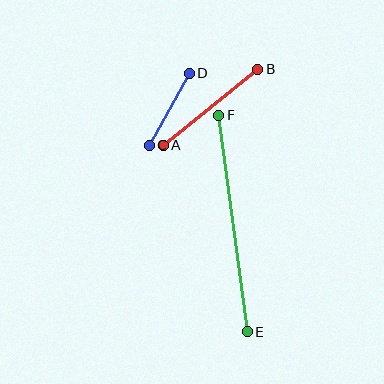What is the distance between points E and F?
The distance is approximately 218 pixels.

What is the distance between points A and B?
The distance is approximately 121 pixels.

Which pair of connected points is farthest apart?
Points E and F are farthest apart.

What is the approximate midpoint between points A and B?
The midpoint is at approximately (210, 107) pixels.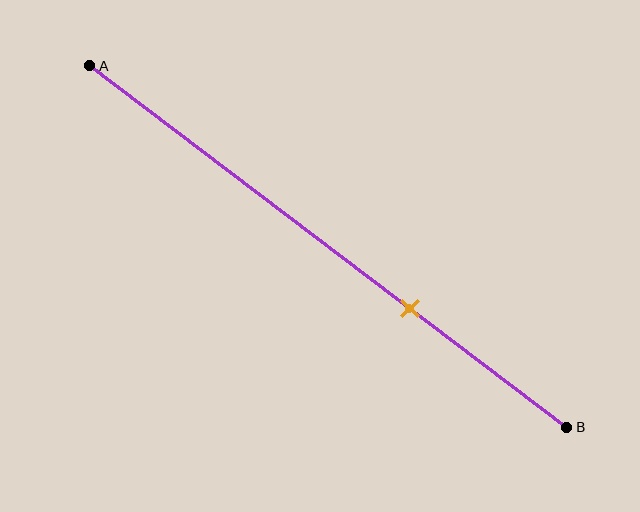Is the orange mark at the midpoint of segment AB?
No, the mark is at about 65% from A, not at the 50% midpoint.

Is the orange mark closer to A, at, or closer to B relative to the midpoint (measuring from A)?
The orange mark is closer to point B than the midpoint of segment AB.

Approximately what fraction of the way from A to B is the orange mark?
The orange mark is approximately 65% of the way from A to B.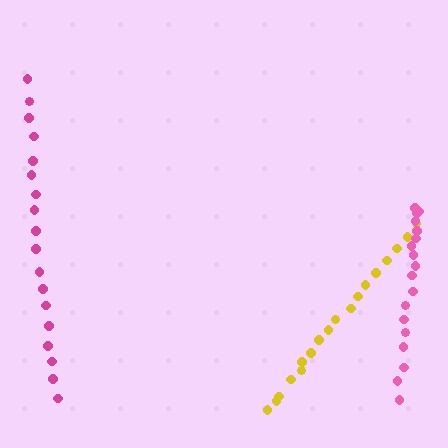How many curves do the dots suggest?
There are 3 distinct paths.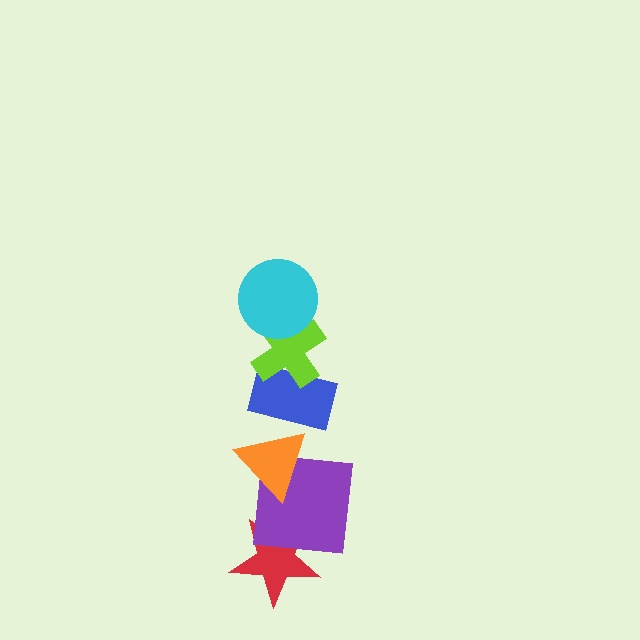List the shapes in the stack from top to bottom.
From top to bottom: the cyan circle, the lime cross, the blue rectangle, the orange triangle, the purple square, the red star.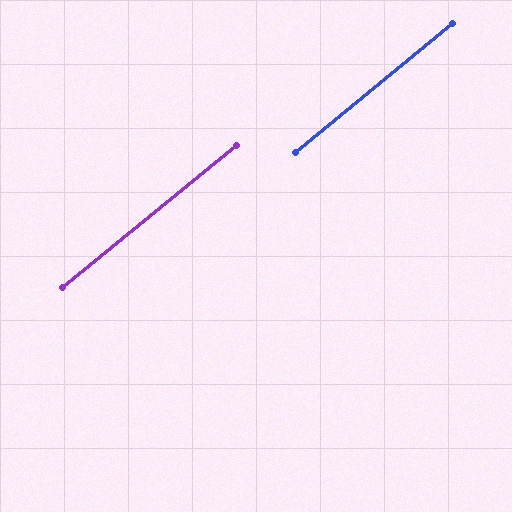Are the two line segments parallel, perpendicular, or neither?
Parallel — their directions differ by only 0.0°.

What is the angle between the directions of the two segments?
Approximately 0 degrees.